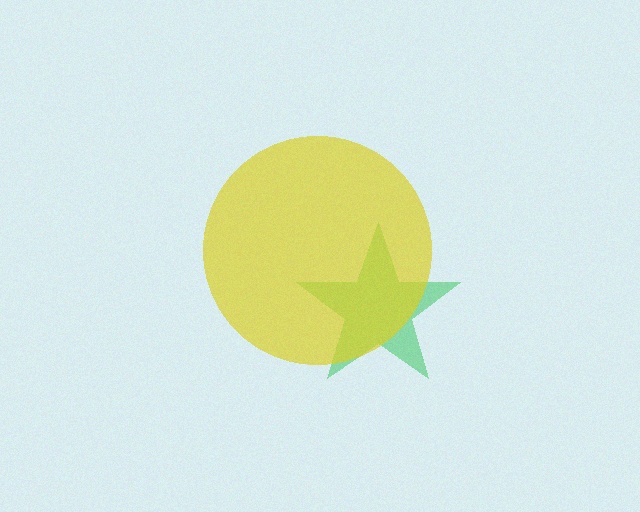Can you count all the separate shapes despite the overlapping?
Yes, there are 2 separate shapes.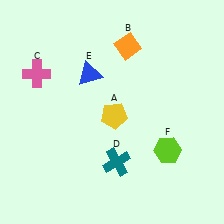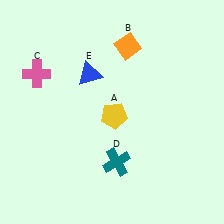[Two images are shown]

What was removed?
The lime hexagon (F) was removed in Image 2.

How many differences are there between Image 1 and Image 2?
There is 1 difference between the two images.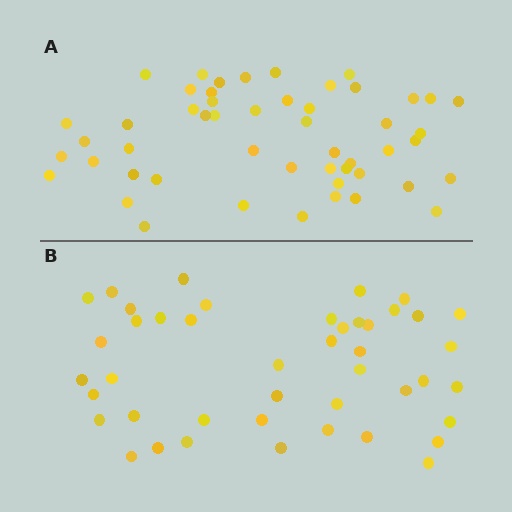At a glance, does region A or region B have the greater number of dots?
Region A (the top region) has more dots.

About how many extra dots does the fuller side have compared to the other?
Region A has roughly 8 or so more dots than region B.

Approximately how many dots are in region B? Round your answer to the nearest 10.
About 40 dots. (The exact count is 44, which rounds to 40.)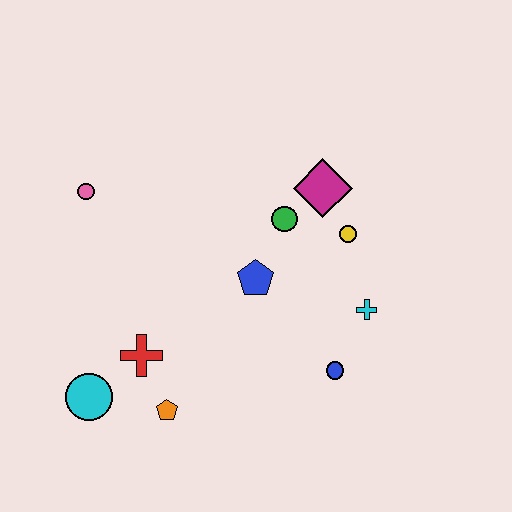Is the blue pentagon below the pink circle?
Yes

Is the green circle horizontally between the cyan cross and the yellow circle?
No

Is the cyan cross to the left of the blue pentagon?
No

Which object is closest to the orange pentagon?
The red cross is closest to the orange pentagon.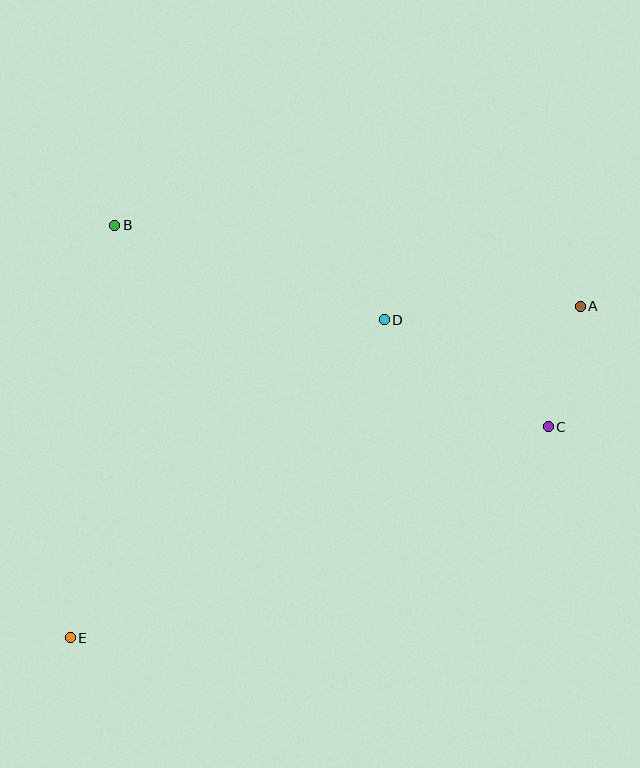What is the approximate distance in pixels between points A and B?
The distance between A and B is approximately 472 pixels.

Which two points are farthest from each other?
Points A and E are farthest from each other.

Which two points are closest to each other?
Points A and C are closest to each other.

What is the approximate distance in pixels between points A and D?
The distance between A and D is approximately 196 pixels.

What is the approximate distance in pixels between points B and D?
The distance between B and D is approximately 285 pixels.